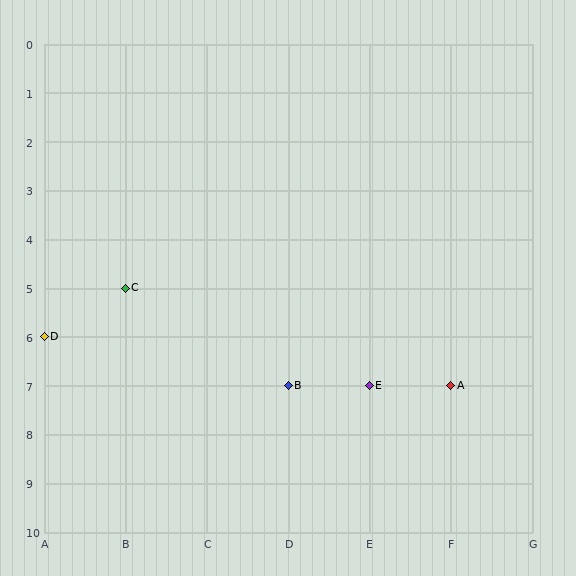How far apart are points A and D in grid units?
Points A and D are 5 columns and 1 row apart (about 5.1 grid units diagonally).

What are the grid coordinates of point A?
Point A is at grid coordinates (F, 7).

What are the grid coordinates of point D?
Point D is at grid coordinates (A, 6).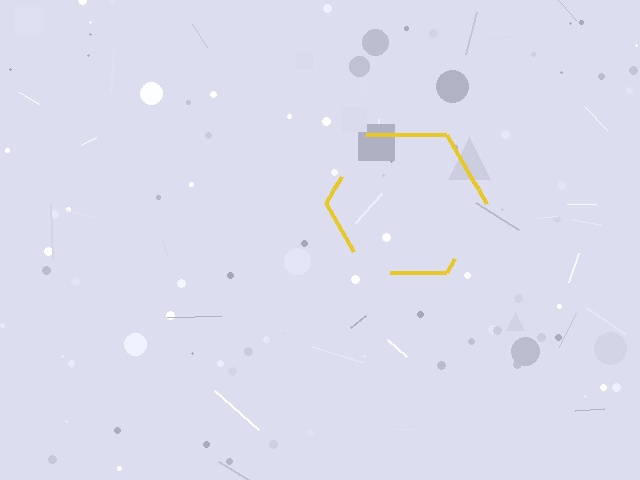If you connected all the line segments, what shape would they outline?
They would outline a hexagon.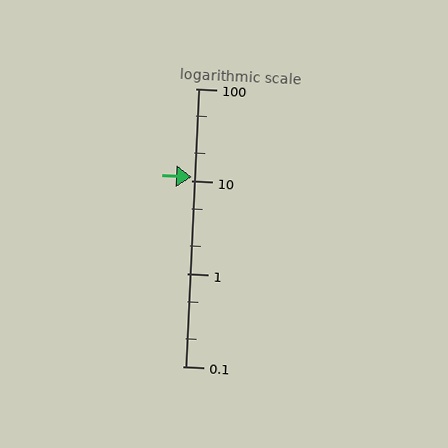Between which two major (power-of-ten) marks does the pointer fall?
The pointer is between 10 and 100.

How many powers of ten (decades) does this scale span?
The scale spans 3 decades, from 0.1 to 100.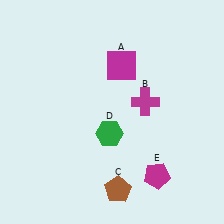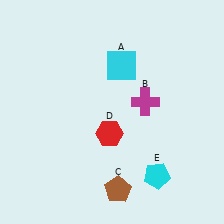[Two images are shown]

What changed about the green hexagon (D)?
In Image 1, D is green. In Image 2, it changed to red.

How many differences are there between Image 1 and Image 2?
There are 3 differences between the two images.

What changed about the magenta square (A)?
In Image 1, A is magenta. In Image 2, it changed to cyan.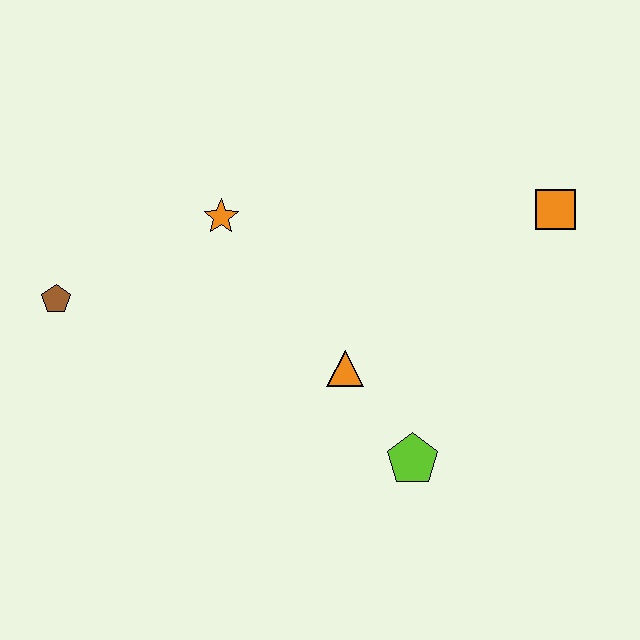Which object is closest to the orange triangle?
The lime pentagon is closest to the orange triangle.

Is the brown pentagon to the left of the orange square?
Yes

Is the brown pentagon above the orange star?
No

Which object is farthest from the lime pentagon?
The brown pentagon is farthest from the lime pentagon.